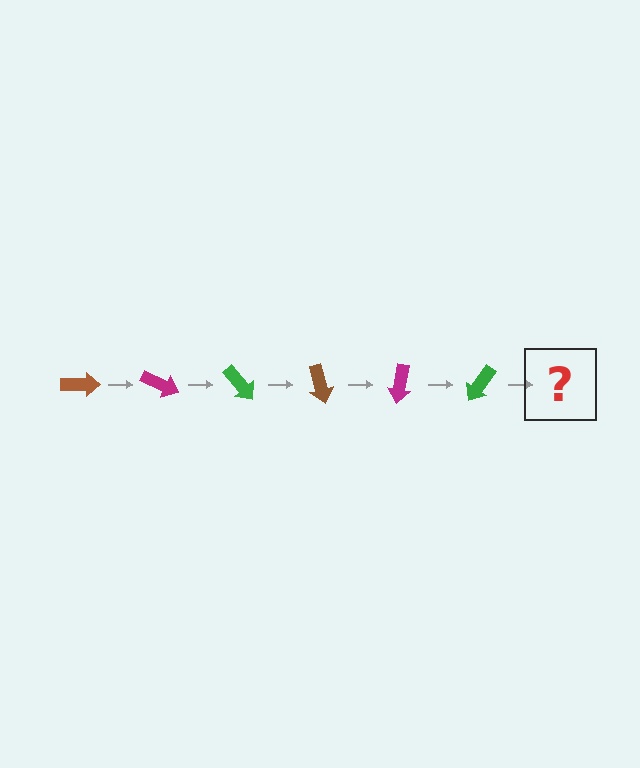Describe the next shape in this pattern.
It should be a brown arrow, rotated 150 degrees from the start.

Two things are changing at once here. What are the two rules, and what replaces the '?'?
The two rules are that it rotates 25 degrees each step and the color cycles through brown, magenta, and green. The '?' should be a brown arrow, rotated 150 degrees from the start.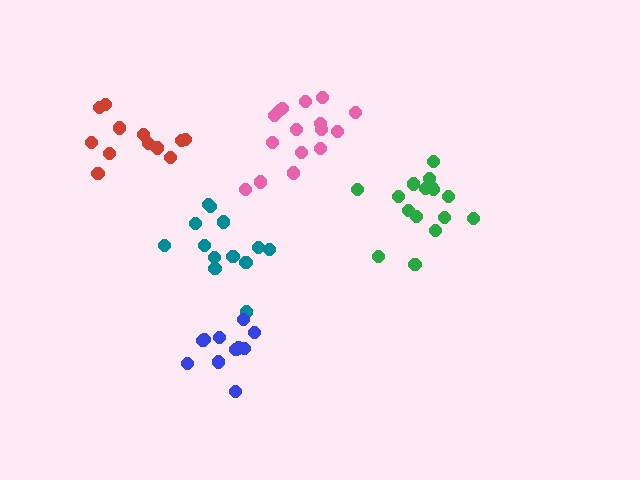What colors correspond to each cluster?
The clusters are colored: green, pink, teal, red, blue.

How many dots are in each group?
Group 1: 16 dots, Group 2: 16 dots, Group 3: 13 dots, Group 4: 12 dots, Group 5: 11 dots (68 total).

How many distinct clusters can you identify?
There are 5 distinct clusters.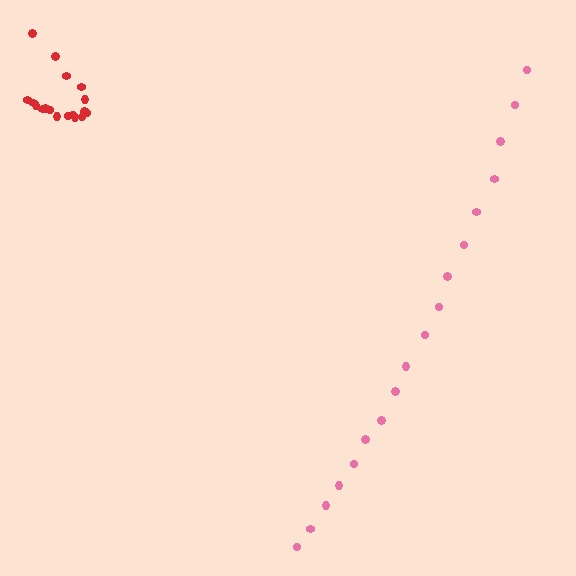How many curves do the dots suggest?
There are 2 distinct paths.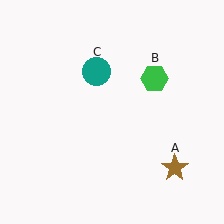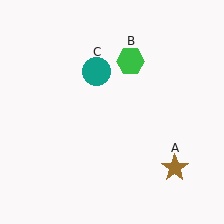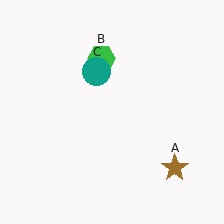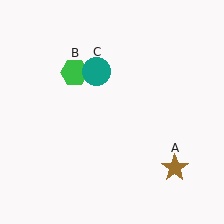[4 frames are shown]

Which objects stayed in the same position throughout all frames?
Brown star (object A) and teal circle (object C) remained stationary.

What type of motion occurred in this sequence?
The green hexagon (object B) rotated counterclockwise around the center of the scene.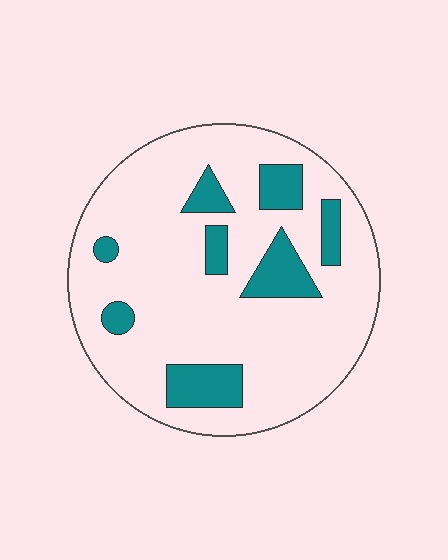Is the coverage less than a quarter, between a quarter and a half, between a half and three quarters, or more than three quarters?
Less than a quarter.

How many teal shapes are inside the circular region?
8.